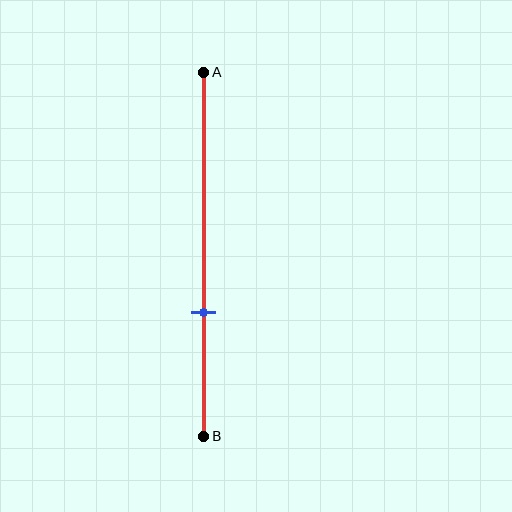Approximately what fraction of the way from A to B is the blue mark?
The blue mark is approximately 65% of the way from A to B.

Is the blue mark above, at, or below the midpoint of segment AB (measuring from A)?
The blue mark is below the midpoint of segment AB.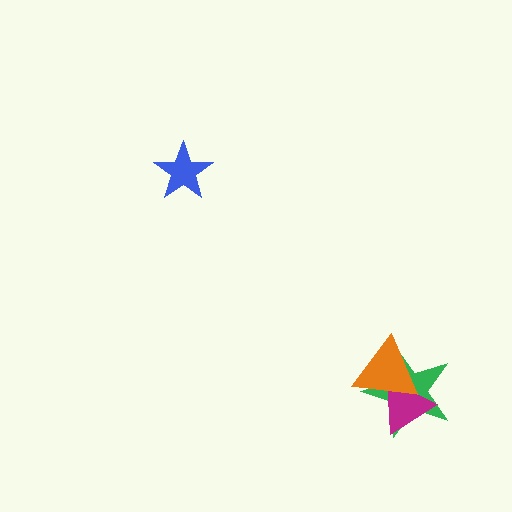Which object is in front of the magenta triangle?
The orange triangle is in front of the magenta triangle.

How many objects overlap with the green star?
2 objects overlap with the green star.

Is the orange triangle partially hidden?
No, no other shape covers it.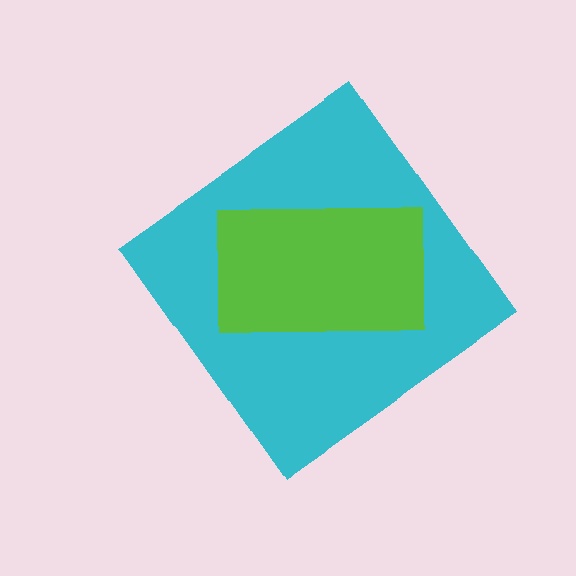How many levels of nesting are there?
2.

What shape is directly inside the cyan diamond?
The lime rectangle.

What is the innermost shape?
The lime rectangle.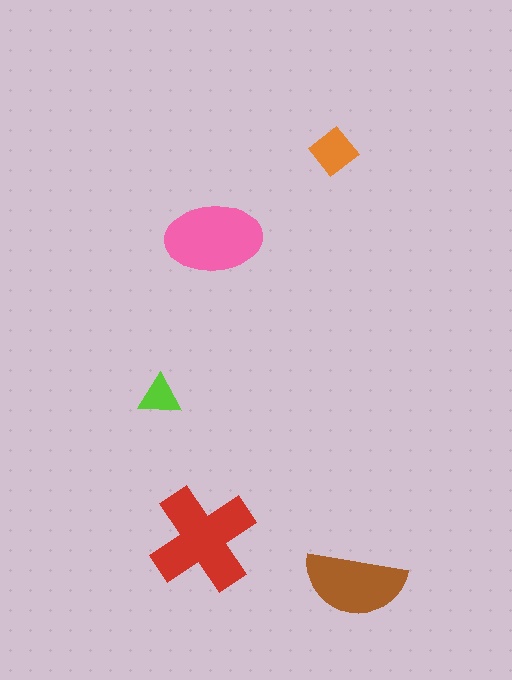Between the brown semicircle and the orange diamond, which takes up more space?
The brown semicircle.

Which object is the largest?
The red cross.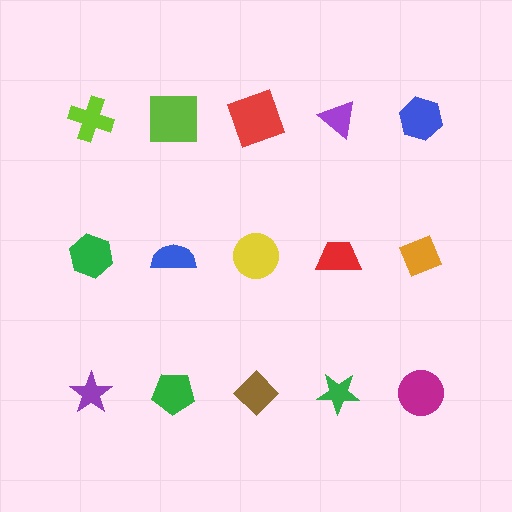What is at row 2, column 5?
An orange diamond.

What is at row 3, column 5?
A magenta circle.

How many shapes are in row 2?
5 shapes.